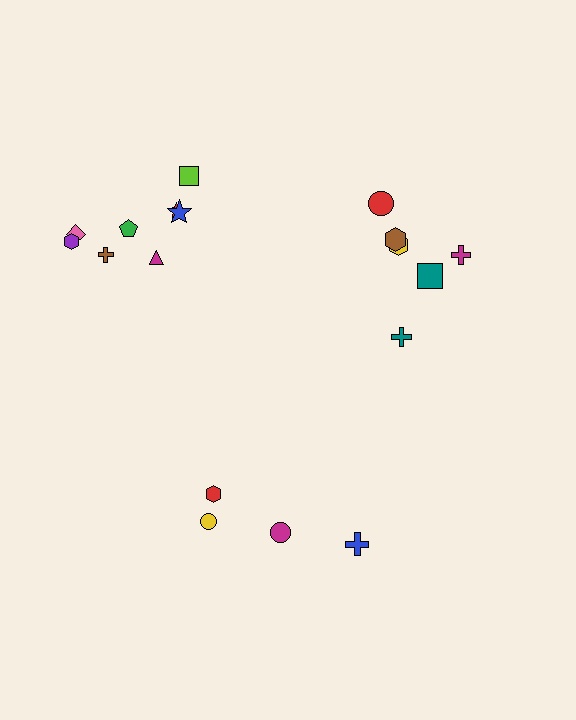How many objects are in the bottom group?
There are 4 objects.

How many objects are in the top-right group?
There are 6 objects.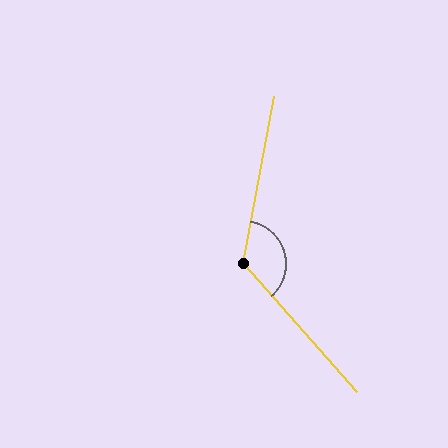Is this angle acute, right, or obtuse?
It is obtuse.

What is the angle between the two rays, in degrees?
Approximately 128 degrees.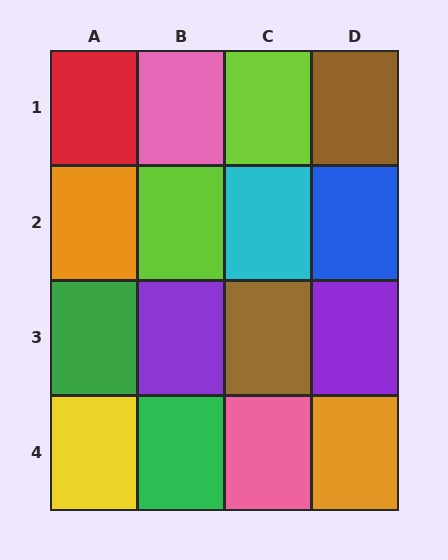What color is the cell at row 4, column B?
Green.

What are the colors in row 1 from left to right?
Red, pink, lime, brown.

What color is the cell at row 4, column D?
Orange.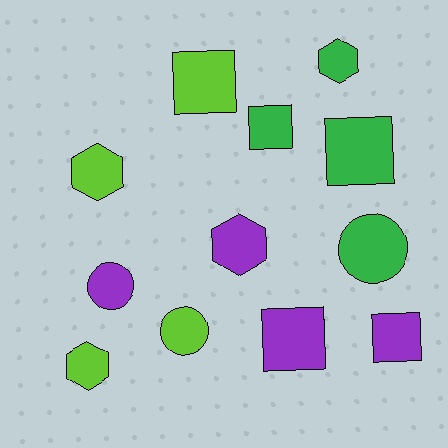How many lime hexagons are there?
There are 2 lime hexagons.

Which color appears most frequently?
Lime, with 4 objects.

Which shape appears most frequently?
Square, with 5 objects.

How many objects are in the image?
There are 12 objects.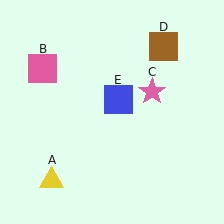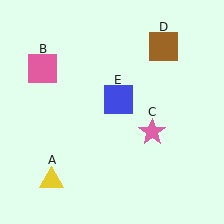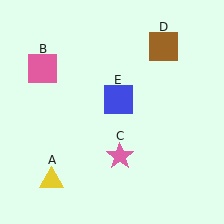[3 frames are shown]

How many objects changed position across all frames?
1 object changed position: pink star (object C).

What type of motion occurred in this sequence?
The pink star (object C) rotated clockwise around the center of the scene.